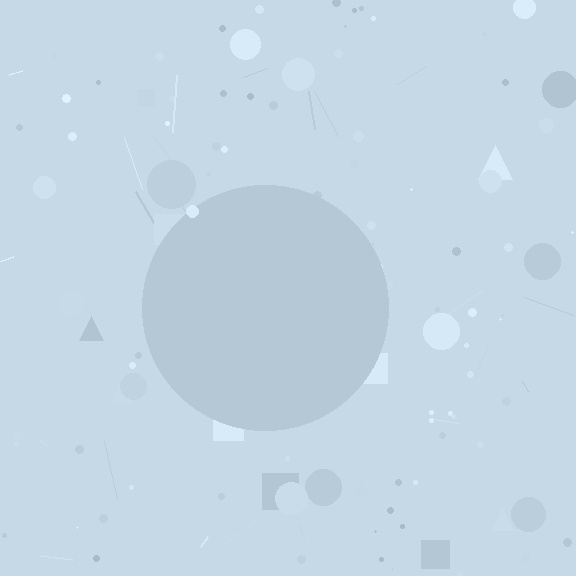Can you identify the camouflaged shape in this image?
The camouflaged shape is a circle.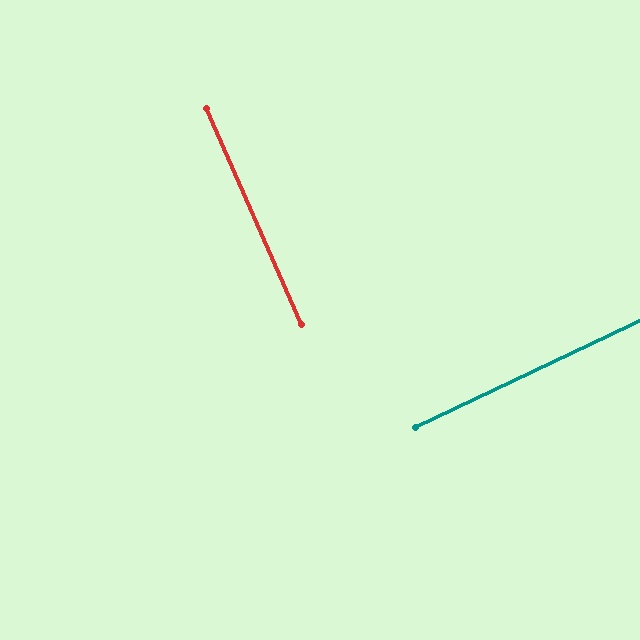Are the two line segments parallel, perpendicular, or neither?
Perpendicular — they meet at approximately 88°.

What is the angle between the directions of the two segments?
Approximately 88 degrees.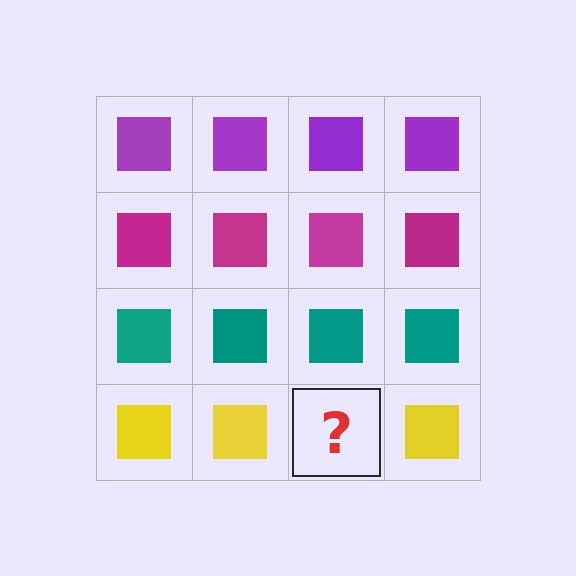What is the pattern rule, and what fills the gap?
The rule is that each row has a consistent color. The gap should be filled with a yellow square.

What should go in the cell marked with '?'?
The missing cell should contain a yellow square.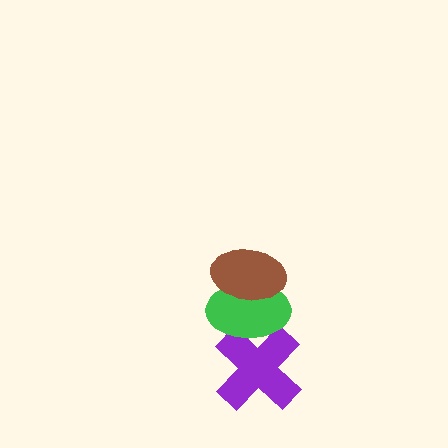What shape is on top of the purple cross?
The green ellipse is on top of the purple cross.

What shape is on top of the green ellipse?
The brown ellipse is on top of the green ellipse.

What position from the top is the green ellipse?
The green ellipse is 2nd from the top.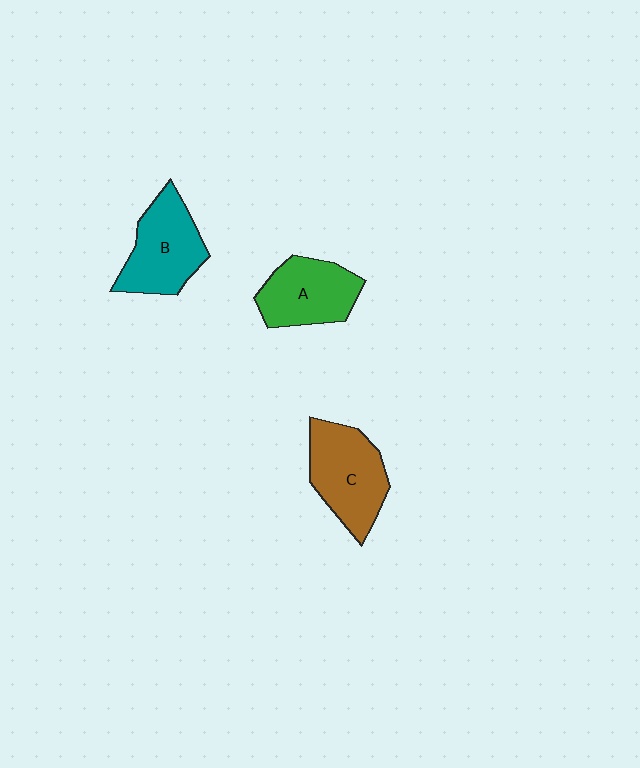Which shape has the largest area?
Shape C (brown).